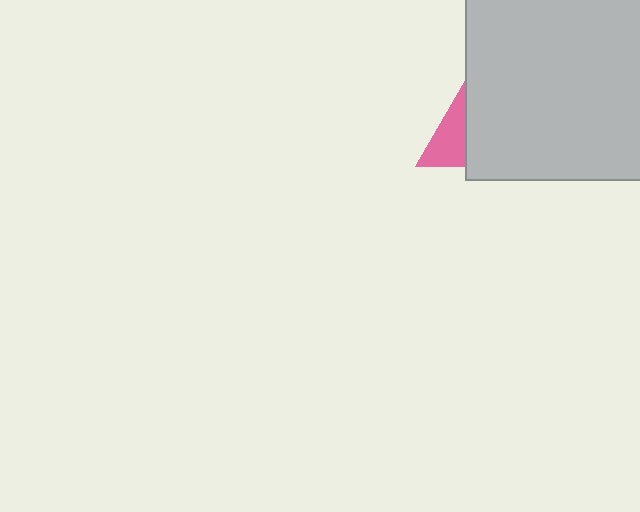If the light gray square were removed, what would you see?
You would see the complete pink triangle.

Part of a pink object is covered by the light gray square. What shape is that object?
It is a triangle.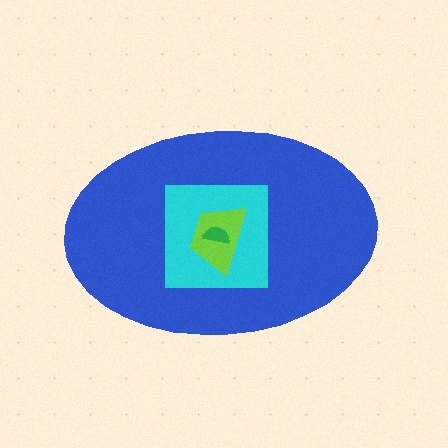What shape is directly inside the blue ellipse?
The cyan square.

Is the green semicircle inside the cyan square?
Yes.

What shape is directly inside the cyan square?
The lime trapezoid.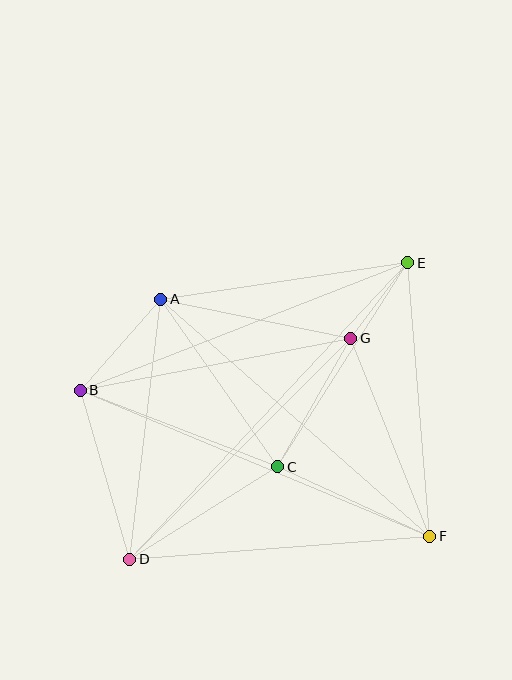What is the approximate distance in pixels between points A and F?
The distance between A and F is approximately 358 pixels.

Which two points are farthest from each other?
Points D and E are farthest from each other.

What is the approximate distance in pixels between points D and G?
The distance between D and G is approximately 312 pixels.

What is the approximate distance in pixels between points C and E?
The distance between C and E is approximately 242 pixels.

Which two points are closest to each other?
Points E and G are closest to each other.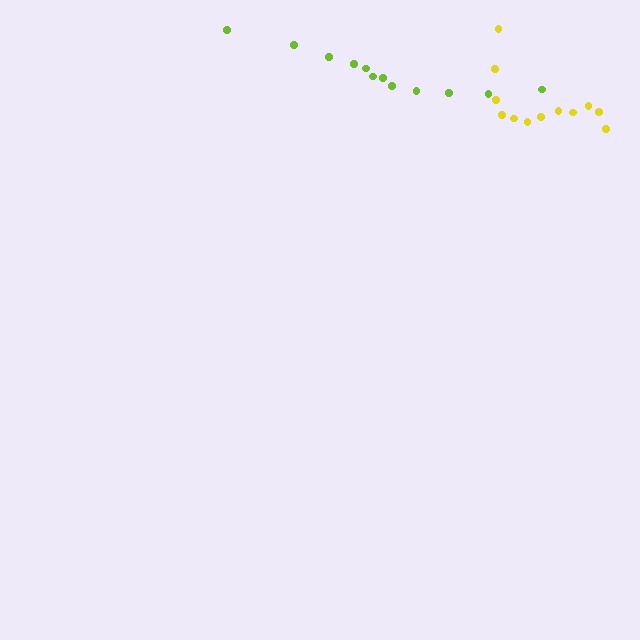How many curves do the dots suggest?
There are 2 distinct paths.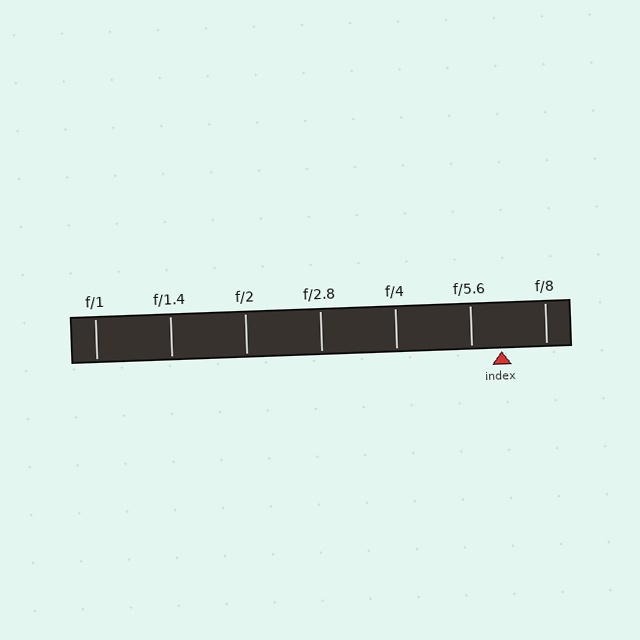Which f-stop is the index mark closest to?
The index mark is closest to f/5.6.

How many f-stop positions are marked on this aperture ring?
There are 7 f-stop positions marked.